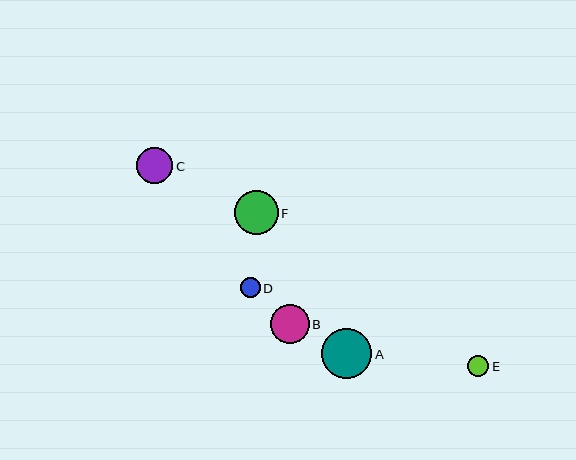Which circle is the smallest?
Circle D is the smallest with a size of approximately 20 pixels.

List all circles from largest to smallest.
From largest to smallest: A, F, B, C, E, D.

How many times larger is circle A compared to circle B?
Circle A is approximately 1.3 times the size of circle B.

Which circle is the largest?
Circle A is the largest with a size of approximately 50 pixels.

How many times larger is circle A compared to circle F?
Circle A is approximately 1.1 times the size of circle F.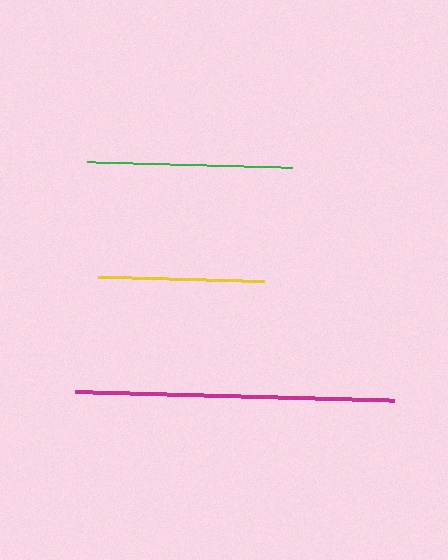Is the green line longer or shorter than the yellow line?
The green line is longer than the yellow line.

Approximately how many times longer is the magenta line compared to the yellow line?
The magenta line is approximately 1.9 times the length of the yellow line.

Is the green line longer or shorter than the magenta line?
The magenta line is longer than the green line.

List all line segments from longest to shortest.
From longest to shortest: magenta, green, yellow.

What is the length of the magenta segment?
The magenta segment is approximately 319 pixels long.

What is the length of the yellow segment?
The yellow segment is approximately 167 pixels long.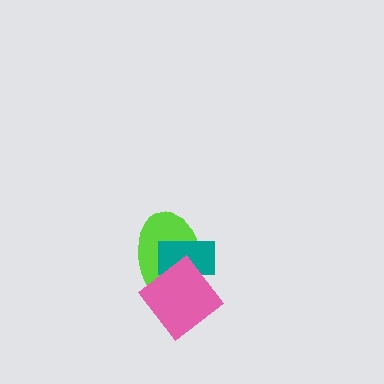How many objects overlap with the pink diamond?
2 objects overlap with the pink diamond.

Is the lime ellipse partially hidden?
Yes, it is partially covered by another shape.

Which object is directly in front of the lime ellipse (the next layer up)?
The teal rectangle is directly in front of the lime ellipse.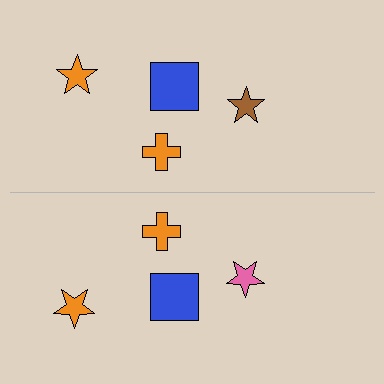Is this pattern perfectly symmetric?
No, the pattern is not perfectly symmetric. The pink star on the bottom side breaks the symmetry — its mirror counterpart is brown.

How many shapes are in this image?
There are 8 shapes in this image.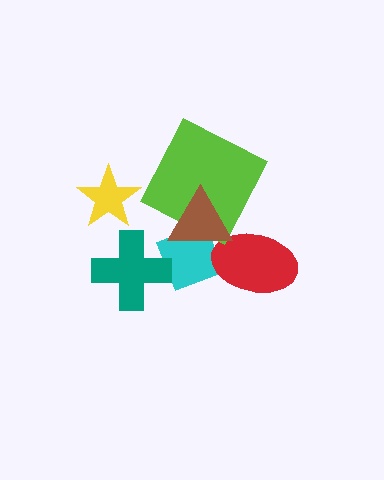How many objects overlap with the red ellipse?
2 objects overlap with the red ellipse.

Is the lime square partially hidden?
Yes, it is partially covered by another shape.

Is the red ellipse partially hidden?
Yes, it is partially covered by another shape.